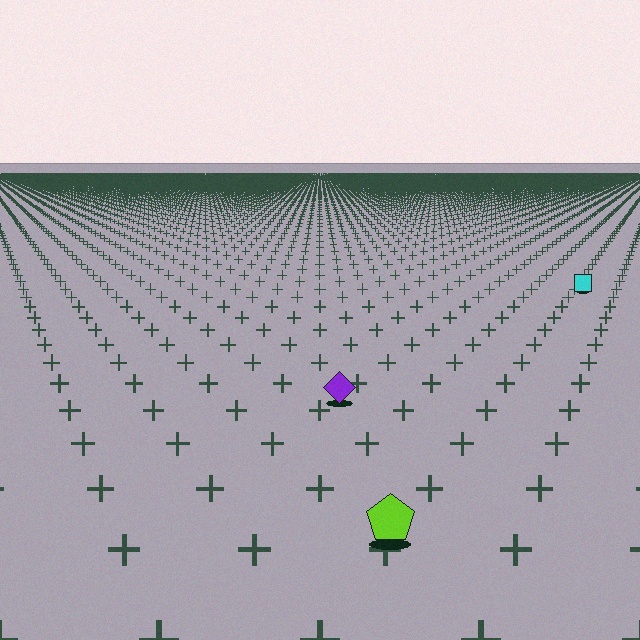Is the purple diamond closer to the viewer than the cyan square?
Yes. The purple diamond is closer — you can tell from the texture gradient: the ground texture is coarser near it.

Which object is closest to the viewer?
The lime pentagon is closest. The texture marks near it are larger and more spread out.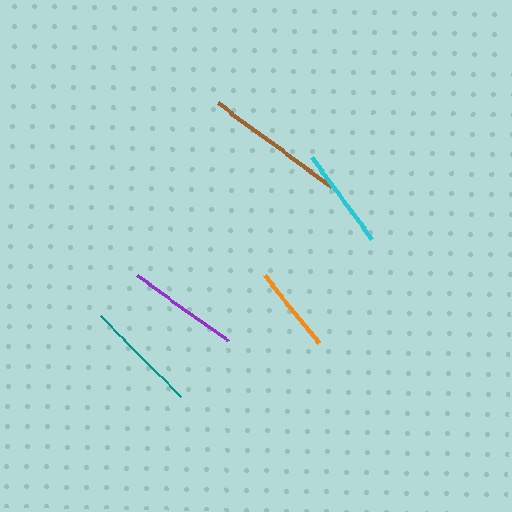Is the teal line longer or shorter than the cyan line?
The teal line is longer than the cyan line.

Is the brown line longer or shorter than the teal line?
The brown line is longer than the teal line.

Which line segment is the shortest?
The orange line is the shortest at approximately 87 pixels.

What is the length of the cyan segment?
The cyan segment is approximately 103 pixels long.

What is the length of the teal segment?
The teal segment is approximately 113 pixels long.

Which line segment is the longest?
The brown line is the longest at approximately 142 pixels.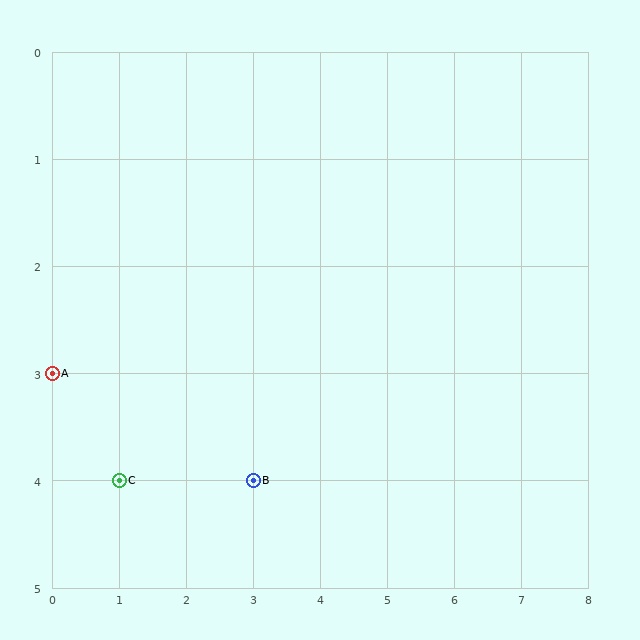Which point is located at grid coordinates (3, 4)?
Point B is at (3, 4).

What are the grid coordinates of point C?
Point C is at grid coordinates (1, 4).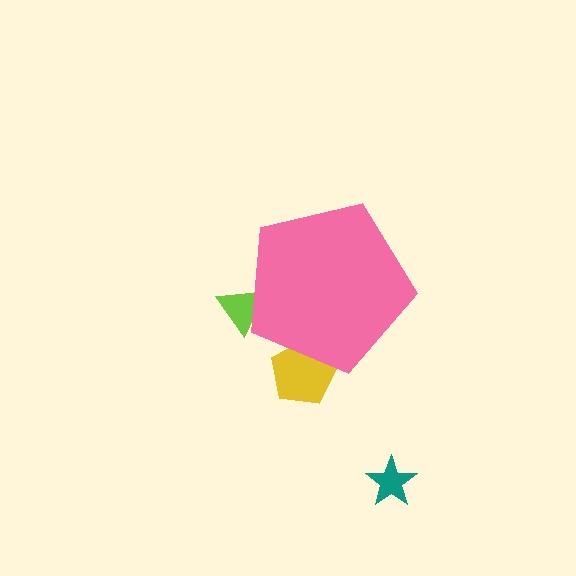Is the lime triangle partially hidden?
Yes, the lime triangle is partially hidden behind the pink pentagon.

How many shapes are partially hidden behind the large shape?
2 shapes are partially hidden.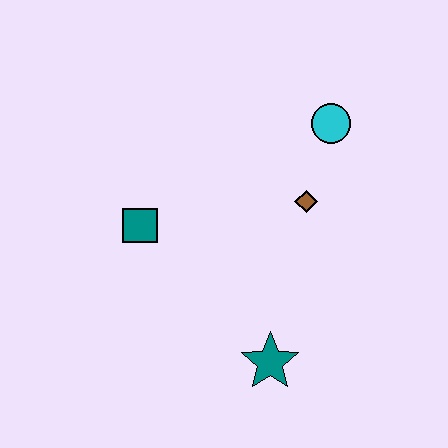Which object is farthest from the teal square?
The cyan circle is farthest from the teal square.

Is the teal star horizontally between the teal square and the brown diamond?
Yes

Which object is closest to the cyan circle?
The brown diamond is closest to the cyan circle.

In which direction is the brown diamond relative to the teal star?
The brown diamond is above the teal star.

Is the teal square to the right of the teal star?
No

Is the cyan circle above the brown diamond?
Yes